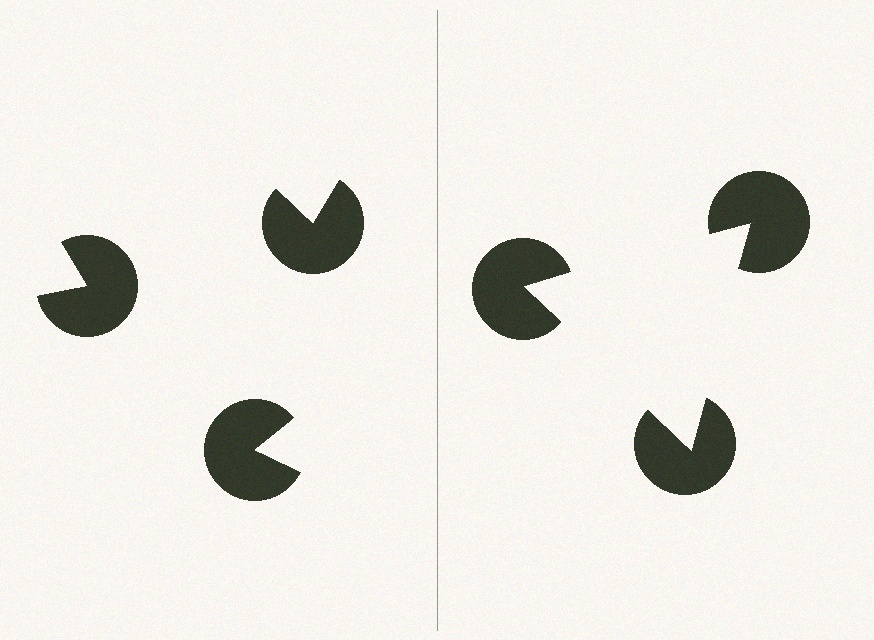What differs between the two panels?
The pac-man discs are positioned identically on both sides; only the wedge orientations differ. On the right they align to a triangle; on the left they are misaligned.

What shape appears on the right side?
An illusory triangle.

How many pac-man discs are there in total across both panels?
6 — 3 on each side.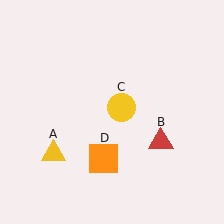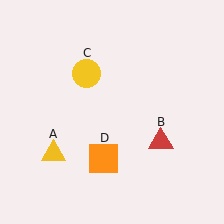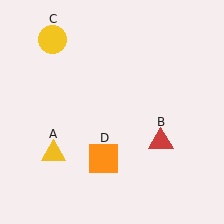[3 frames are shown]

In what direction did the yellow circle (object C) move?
The yellow circle (object C) moved up and to the left.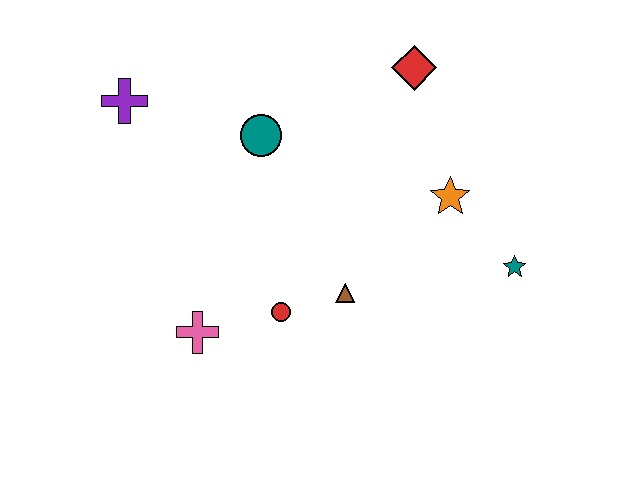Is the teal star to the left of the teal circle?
No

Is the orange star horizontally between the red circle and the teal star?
Yes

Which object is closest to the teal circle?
The purple cross is closest to the teal circle.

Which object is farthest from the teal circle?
The teal star is farthest from the teal circle.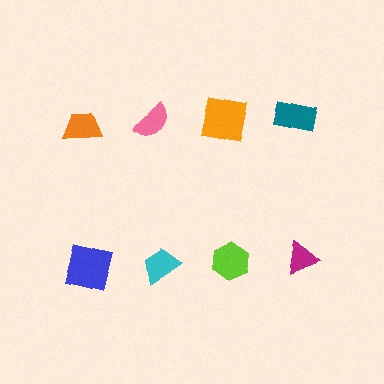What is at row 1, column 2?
A pink semicircle.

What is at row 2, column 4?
A magenta triangle.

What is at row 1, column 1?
An orange trapezoid.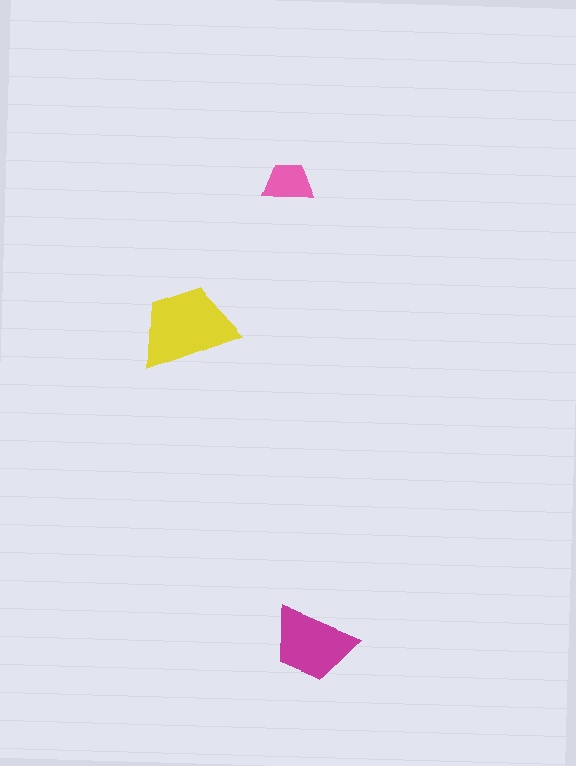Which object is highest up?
The pink trapezoid is topmost.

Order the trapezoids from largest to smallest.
the yellow one, the magenta one, the pink one.